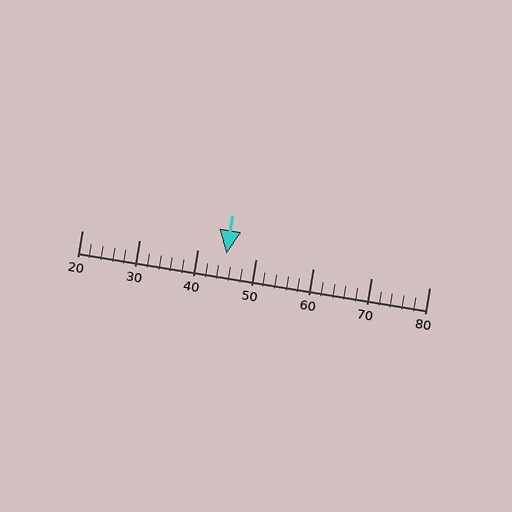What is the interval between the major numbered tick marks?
The major tick marks are spaced 10 units apart.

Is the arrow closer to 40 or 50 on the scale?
The arrow is closer to 40.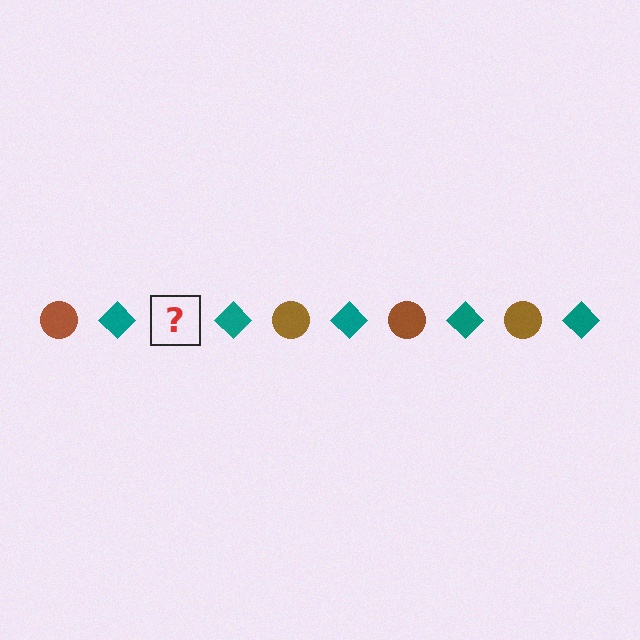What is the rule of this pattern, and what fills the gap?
The rule is that the pattern alternates between brown circle and teal diamond. The gap should be filled with a brown circle.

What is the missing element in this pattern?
The missing element is a brown circle.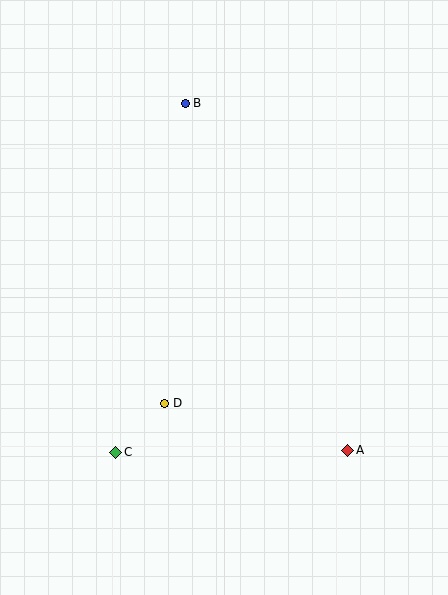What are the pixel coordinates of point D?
Point D is at (165, 403).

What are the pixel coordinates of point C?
Point C is at (116, 452).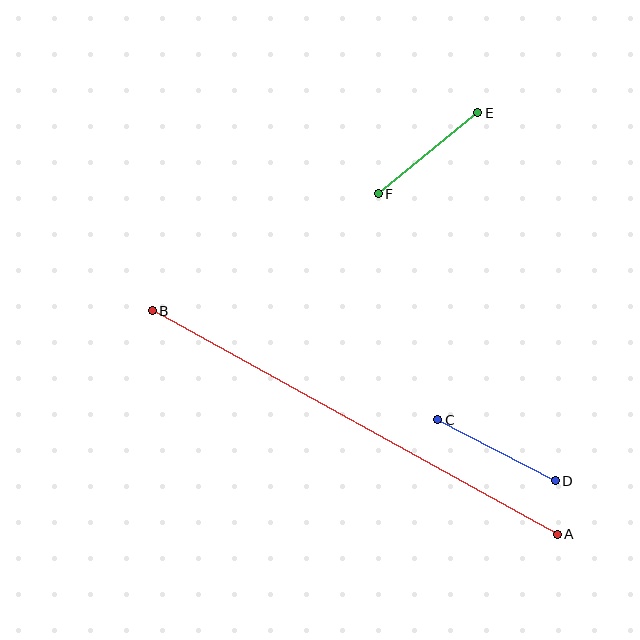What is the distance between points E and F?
The distance is approximately 129 pixels.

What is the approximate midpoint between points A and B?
The midpoint is at approximately (355, 422) pixels.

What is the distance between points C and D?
The distance is approximately 132 pixels.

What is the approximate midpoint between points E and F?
The midpoint is at approximately (428, 153) pixels.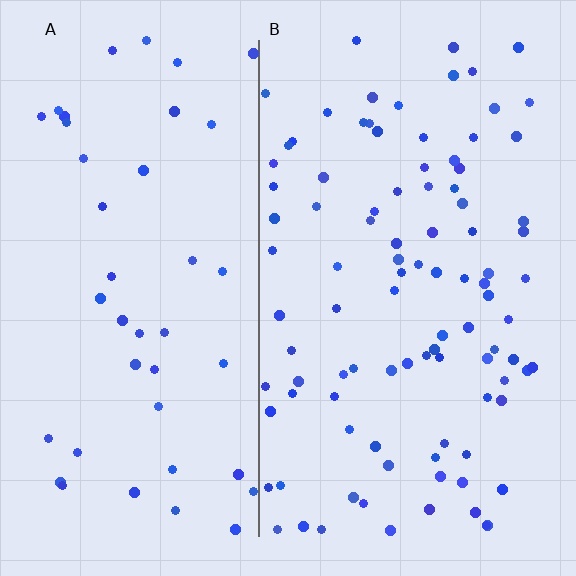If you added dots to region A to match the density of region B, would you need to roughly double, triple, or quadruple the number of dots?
Approximately double.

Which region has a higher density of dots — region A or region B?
B (the right).